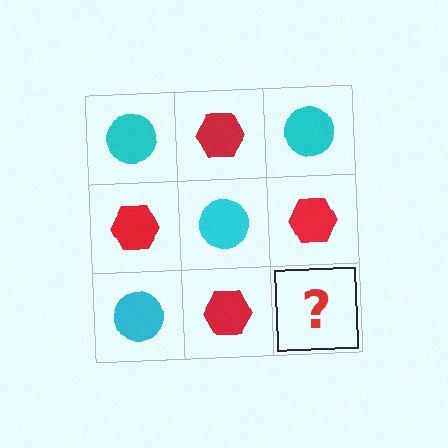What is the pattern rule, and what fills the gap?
The rule is that it alternates cyan circle and red hexagon in a checkerboard pattern. The gap should be filled with a cyan circle.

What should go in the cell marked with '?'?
The missing cell should contain a cyan circle.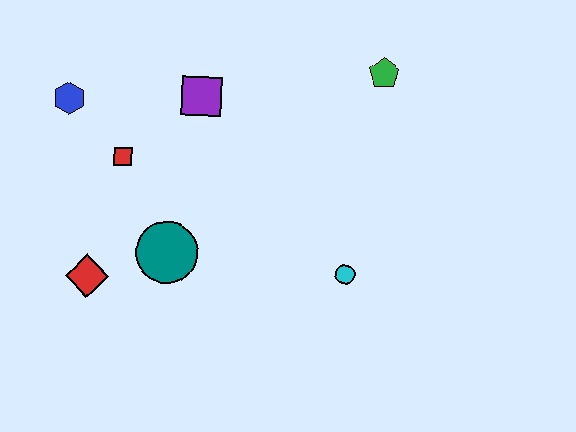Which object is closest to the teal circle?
The red diamond is closest to the teal circle.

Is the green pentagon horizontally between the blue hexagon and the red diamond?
No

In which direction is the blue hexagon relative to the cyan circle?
The blue hexagon is to the left of the cyan circle.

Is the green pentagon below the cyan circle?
No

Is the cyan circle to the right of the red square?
Yes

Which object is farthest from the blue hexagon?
The cyan circle is farthest from the blue hexagon.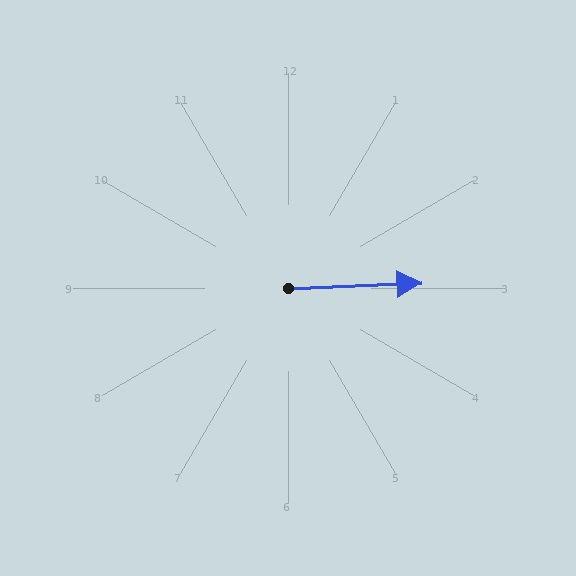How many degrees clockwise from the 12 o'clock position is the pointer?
Approximately 88 degrees.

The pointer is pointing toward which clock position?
Roughly 3 o'clock.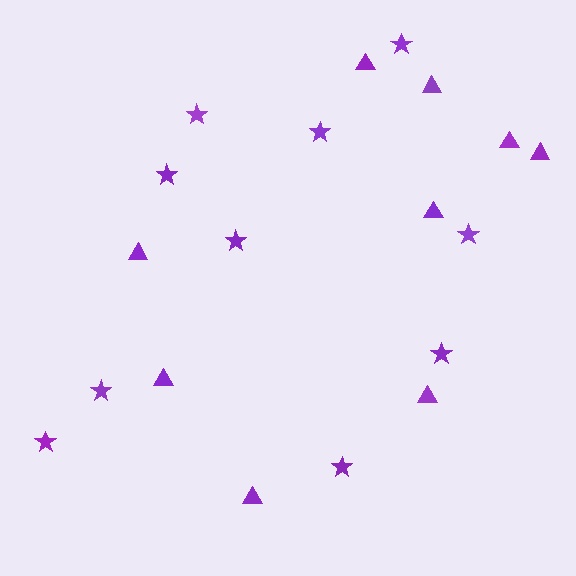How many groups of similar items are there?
There are 2 groups: one group of stars (10) and one group of triangles (9).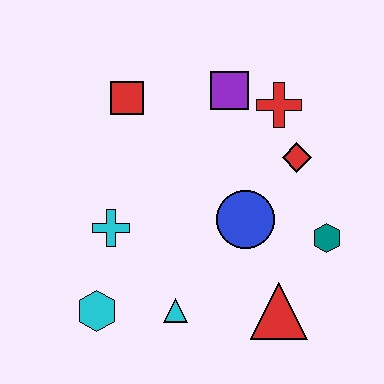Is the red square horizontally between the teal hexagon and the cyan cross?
Yes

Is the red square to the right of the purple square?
No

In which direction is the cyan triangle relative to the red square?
The cyan triangle is below the red square.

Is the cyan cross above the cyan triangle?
Yes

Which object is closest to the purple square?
The red cross is closest to the purple square.